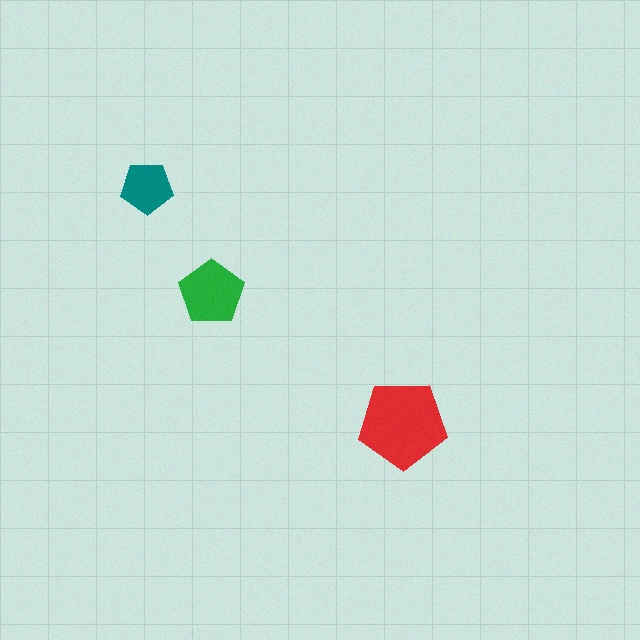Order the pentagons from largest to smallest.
the red one, the green one, the teal one.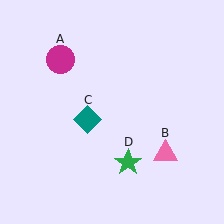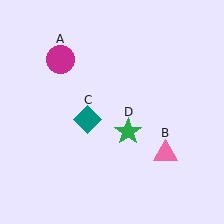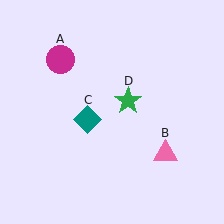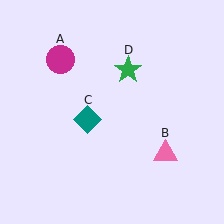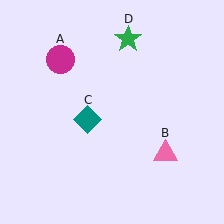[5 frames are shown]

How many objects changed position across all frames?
1 object changed position: green star (object D).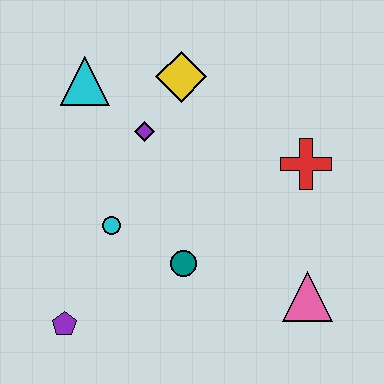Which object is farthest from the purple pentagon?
The red cross is farthest from the purple pentagon.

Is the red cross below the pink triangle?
No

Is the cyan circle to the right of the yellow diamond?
No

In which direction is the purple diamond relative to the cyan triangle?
The purple diamond is to the right of the cyan triangle.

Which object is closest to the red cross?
The pink triangle is closest to the red cross.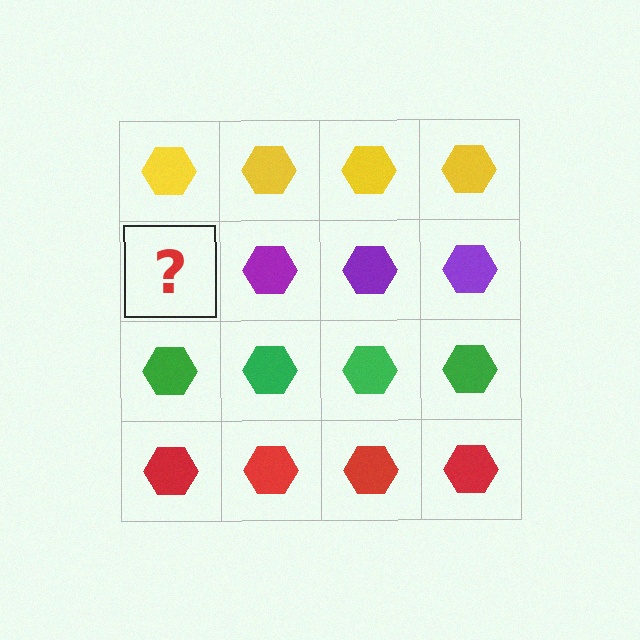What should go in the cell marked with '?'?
The missing cell should contain a purple hexagon.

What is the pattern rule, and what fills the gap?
The rule is that each row has a consistent color. The gap should be filled with a purple hexagon.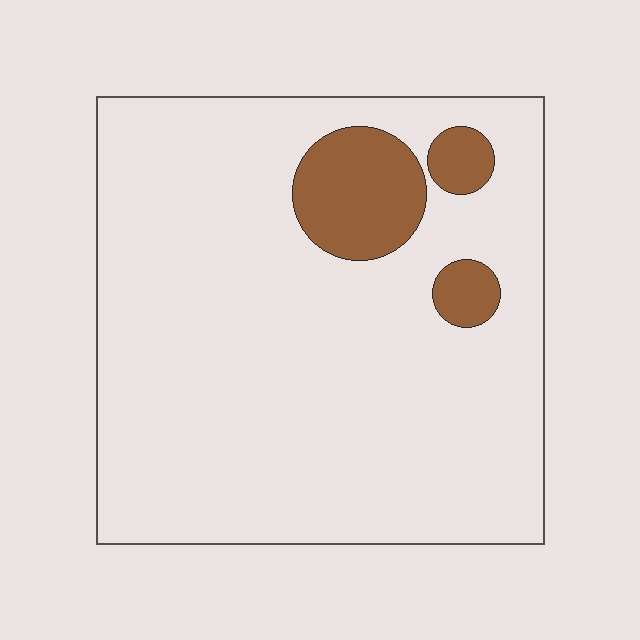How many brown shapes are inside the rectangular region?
3.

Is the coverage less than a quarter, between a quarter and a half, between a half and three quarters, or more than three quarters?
Less than a quarter.